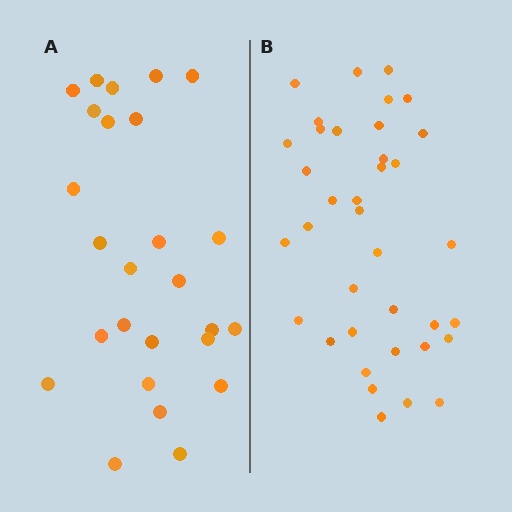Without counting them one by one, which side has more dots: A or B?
Region B (the right region) has more dots.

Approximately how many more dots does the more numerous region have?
Region B has roughly 12 or so more dots than region A.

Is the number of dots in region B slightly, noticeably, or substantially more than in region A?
Region B has noticeably more, but not dramatically so. The ratio is roughly 1.4 to 1.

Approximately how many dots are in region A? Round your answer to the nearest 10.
About 30 dots. (The exact count is 26, which rounds to 30.)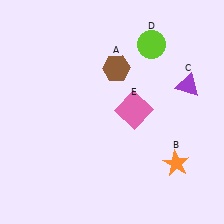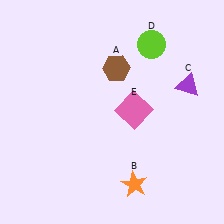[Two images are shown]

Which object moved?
The orange star (B) moved left.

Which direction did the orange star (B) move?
The orange star (B) moved left.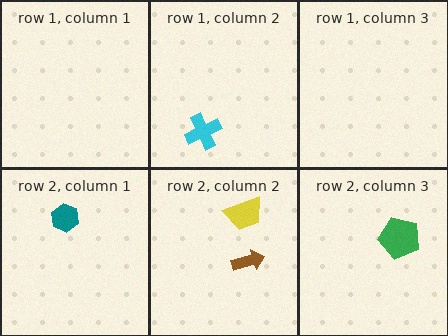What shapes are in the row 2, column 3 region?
The green pentagon.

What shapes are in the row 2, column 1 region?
The teal hexagon.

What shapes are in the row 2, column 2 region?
The brown arrow, the yellow trapezoid.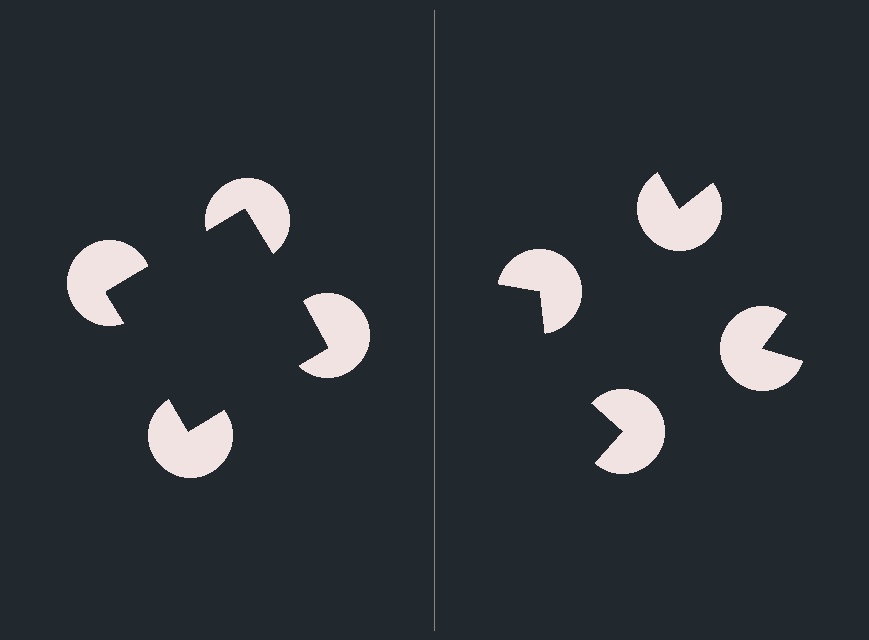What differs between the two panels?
The pac-man discs are positioned identically on both sides; only the wedge orientations differ. On the left they align to a square; on the right they are misaligned.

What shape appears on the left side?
An illusory square.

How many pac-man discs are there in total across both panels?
8 — 4 on each side.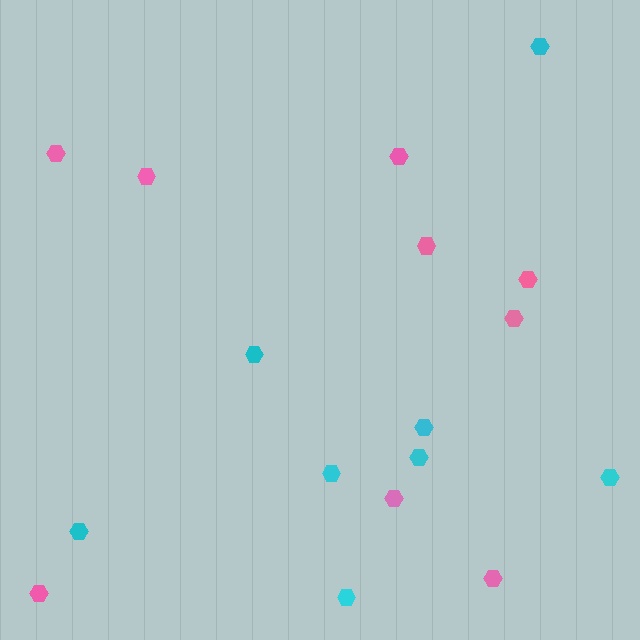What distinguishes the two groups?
There are 2 groups: one group of cyan hexagons (8) and one group of pink hexagons (9).